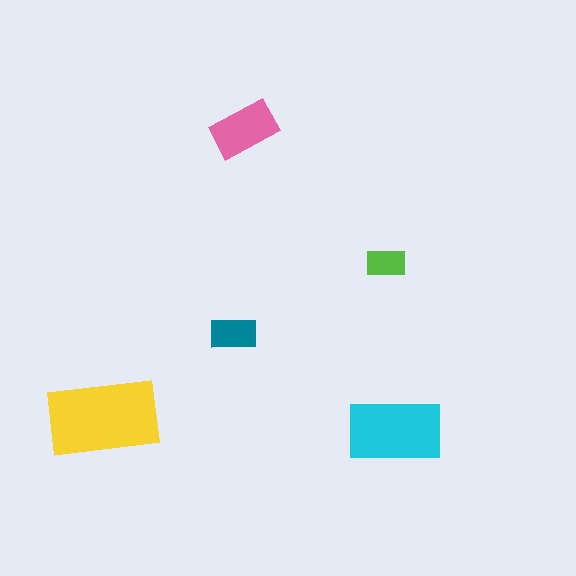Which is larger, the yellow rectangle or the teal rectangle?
The yellow one.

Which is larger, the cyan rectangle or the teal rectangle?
The cyan one.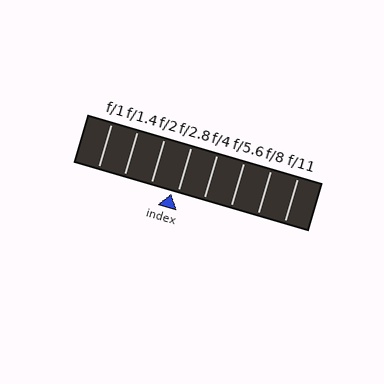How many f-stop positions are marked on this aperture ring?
There are 8 f-stop positions marked.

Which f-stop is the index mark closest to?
The index mark is closest to f/2.8.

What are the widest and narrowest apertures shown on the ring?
The widest aperture shown is f/1 and the narrowest is f/11.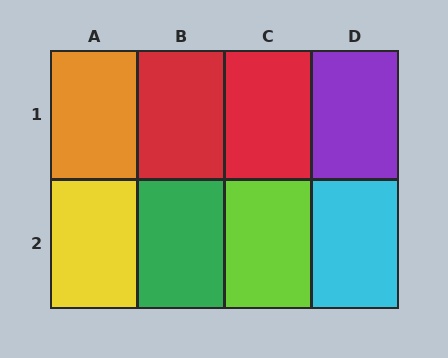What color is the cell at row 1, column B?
Red.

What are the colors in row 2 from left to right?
Yellow, green, lime, cyan.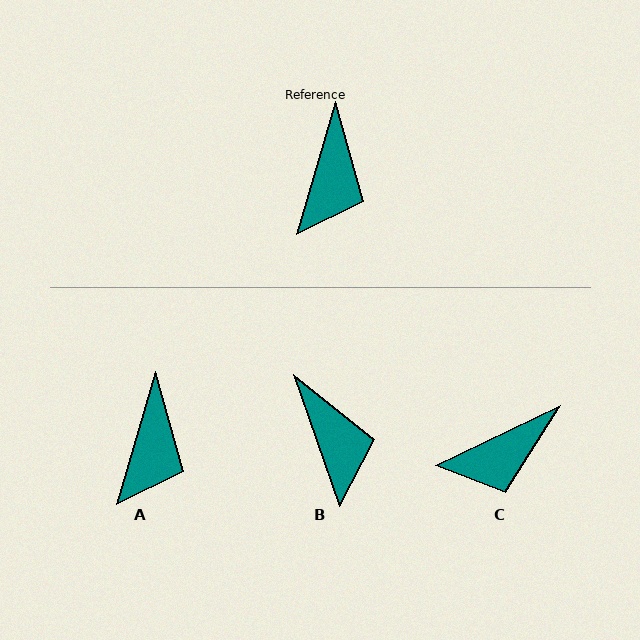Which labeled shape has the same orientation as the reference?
A.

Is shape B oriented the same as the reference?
No, it is off by about 36 degrees.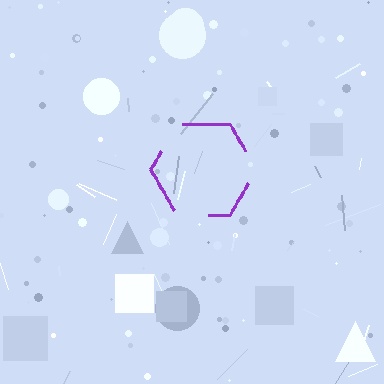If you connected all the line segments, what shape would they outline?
They would outline a hexagon.